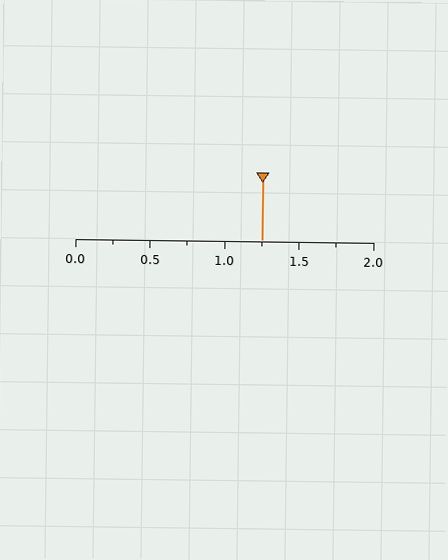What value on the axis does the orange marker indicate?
The marker indicates approximately 1.25.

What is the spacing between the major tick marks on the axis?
The major ticks are spaced 0.5 apart.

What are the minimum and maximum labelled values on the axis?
The axis runs from 0.0 to 2.0.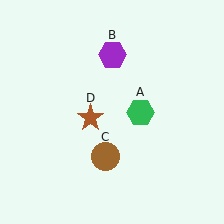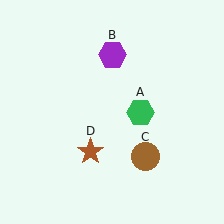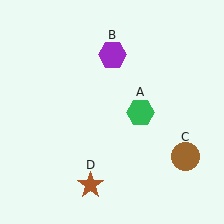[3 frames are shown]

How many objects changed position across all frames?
2 objects changed position: brown circle (object C), brown star (object D).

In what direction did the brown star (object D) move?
The brown star (object D) moved down.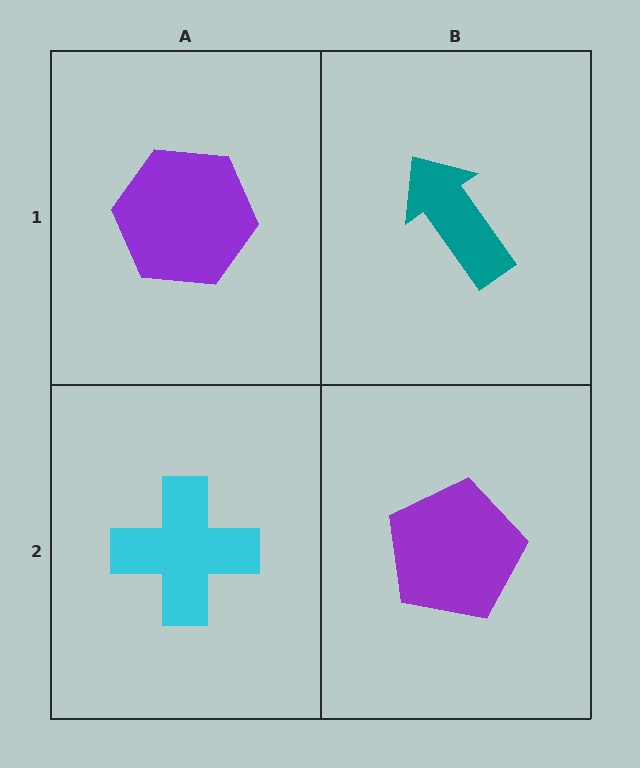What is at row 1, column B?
A teal arrow.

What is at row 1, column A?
A purple hexagon.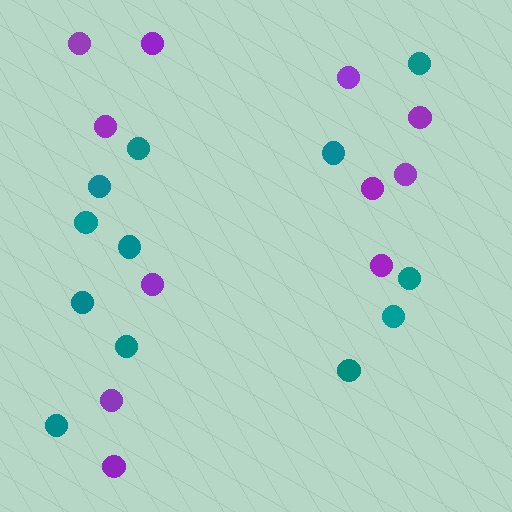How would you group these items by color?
There are 2 groups: one group of teal circles (12) and one group of purple circles (11).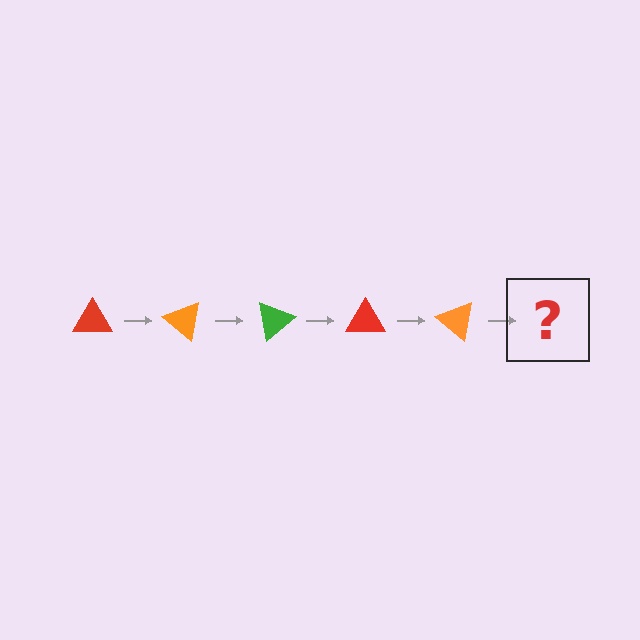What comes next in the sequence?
The next element should be a green triangle, rotated 200 degrees from the start.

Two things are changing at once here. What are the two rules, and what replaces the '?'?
The two rules are that it rotates 40 degrees each step and the color cycles through red, orange, and green. The '?' should be a green triangle, rotated 200 degrees from the start.